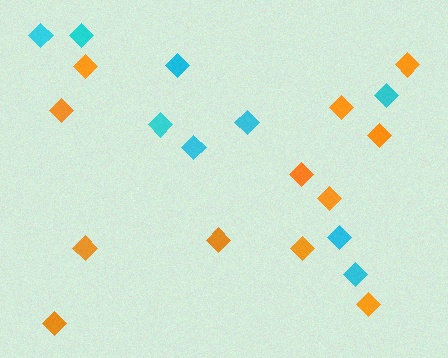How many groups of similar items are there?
There are 2 groups: one group of orange diamonds (12) and one group of cyan diamonds (9).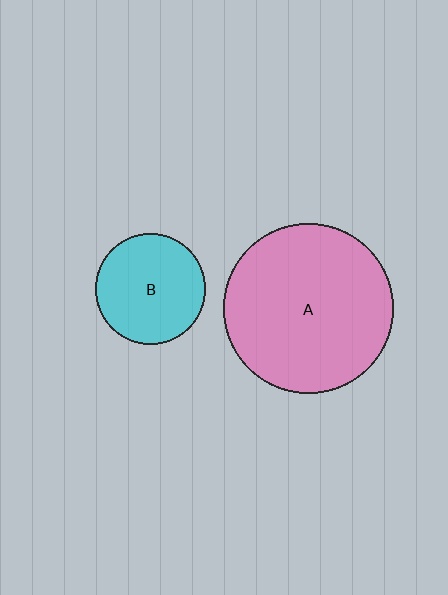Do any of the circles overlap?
No, none of the circles overlap.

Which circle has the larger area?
Circle A (pink).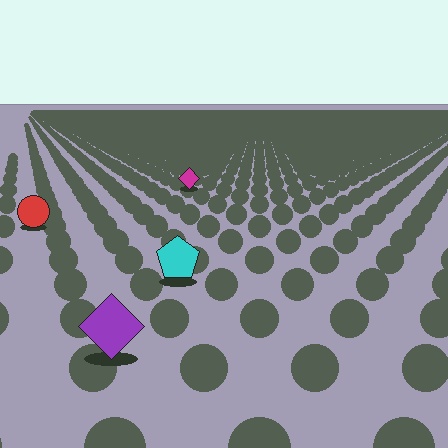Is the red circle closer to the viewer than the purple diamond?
No. The purple diamond is closer — you can tell from the texture gradient: the ground texture is coarser near it.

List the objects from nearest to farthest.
From nearest to farthest: the purple diamond, the cyan pentagon, the red circle, the magenta diamond.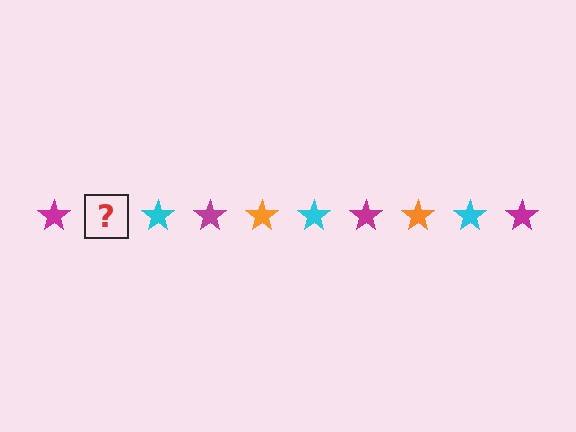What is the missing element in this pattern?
The missing element is an orange star.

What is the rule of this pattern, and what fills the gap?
The rule is that the pattern cycles through magenta, orange, cyan stars. The gap should be filled with an orange star.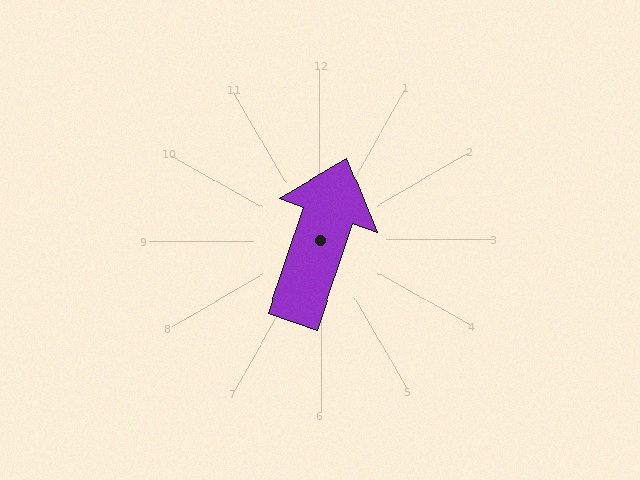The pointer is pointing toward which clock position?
Roughly 1 o'clock.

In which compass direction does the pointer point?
North.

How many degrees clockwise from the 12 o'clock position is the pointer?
Approximately 19 degrees.